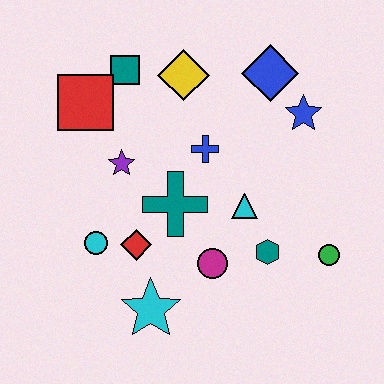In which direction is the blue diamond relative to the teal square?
The blue diamond is to the right of the teal square.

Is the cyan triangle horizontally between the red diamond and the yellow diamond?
No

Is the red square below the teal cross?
No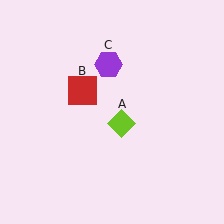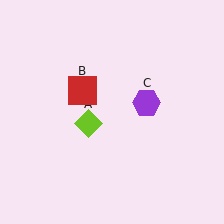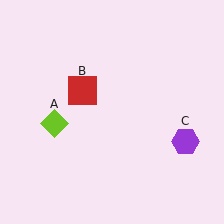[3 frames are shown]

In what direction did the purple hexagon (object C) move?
The purple hexagon (object C) moved down and to the right.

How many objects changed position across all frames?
2 objects changed position: lime diamond (object A), purple hexagon (object C).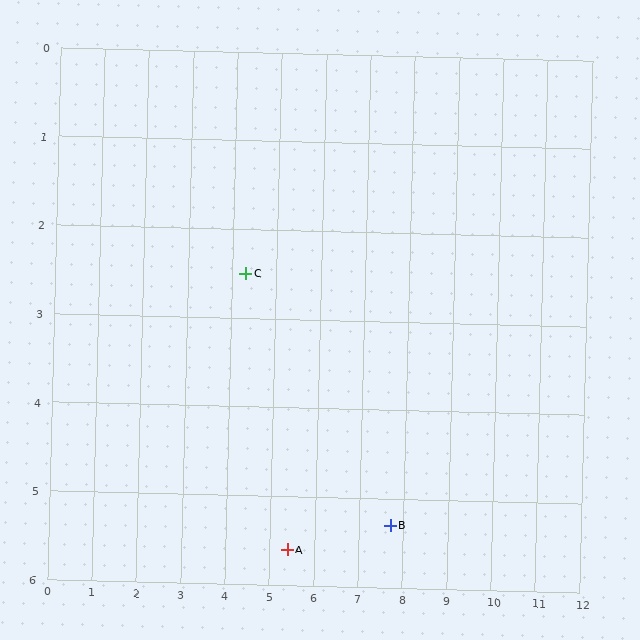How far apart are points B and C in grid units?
Points B and C are about 4.4 grid units apart.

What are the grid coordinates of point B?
Point B is at approximately (7.7, 5.3).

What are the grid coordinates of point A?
Point A is at approximately (5.4, 5.6).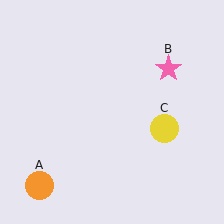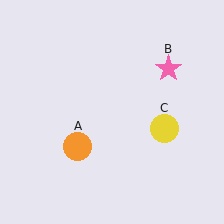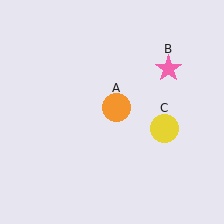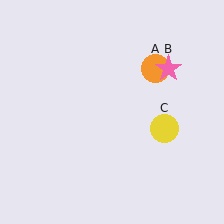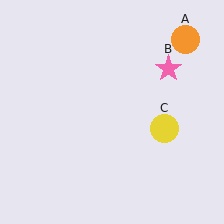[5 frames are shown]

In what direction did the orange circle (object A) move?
The orange circle (object A) moved up and to the right.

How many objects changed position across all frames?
1 object changed position: orange circle (object A).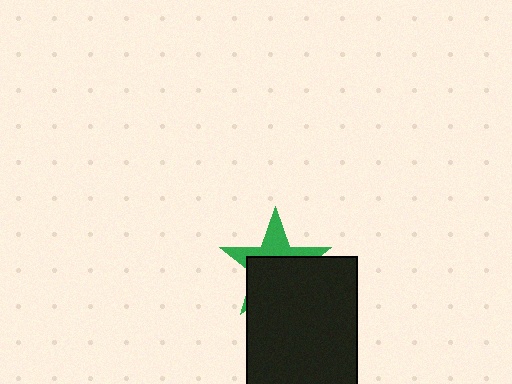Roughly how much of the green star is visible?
A small part of it is visible (roughly 37%).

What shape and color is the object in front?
The object in front is a black rectangle.